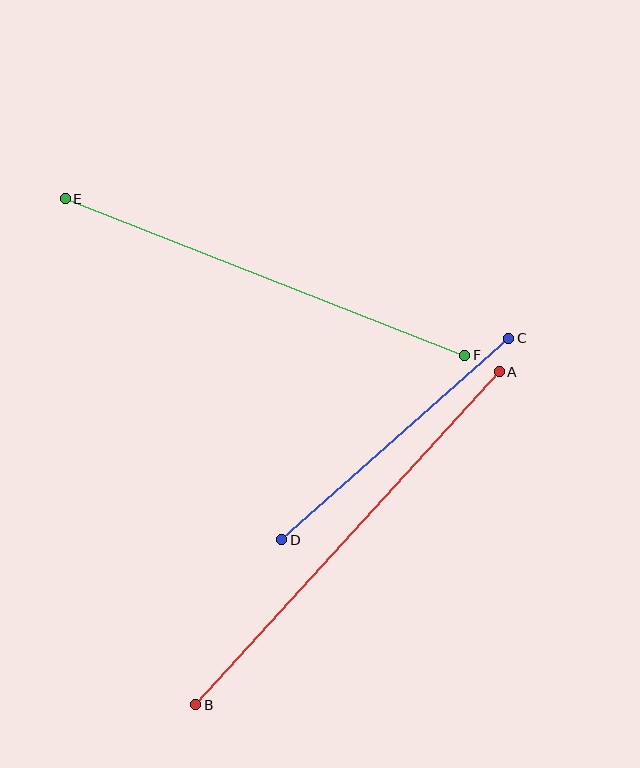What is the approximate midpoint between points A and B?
The midpoint is at approximately (348, 538) pixels.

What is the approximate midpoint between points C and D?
The midpoint is at approximately (395, 439) pixels.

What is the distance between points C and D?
The distance is approximately 304 pixels.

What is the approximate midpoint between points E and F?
The midpoint is at approximately (265, 277) pixels.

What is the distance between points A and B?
The distance is approximately 451 pixels.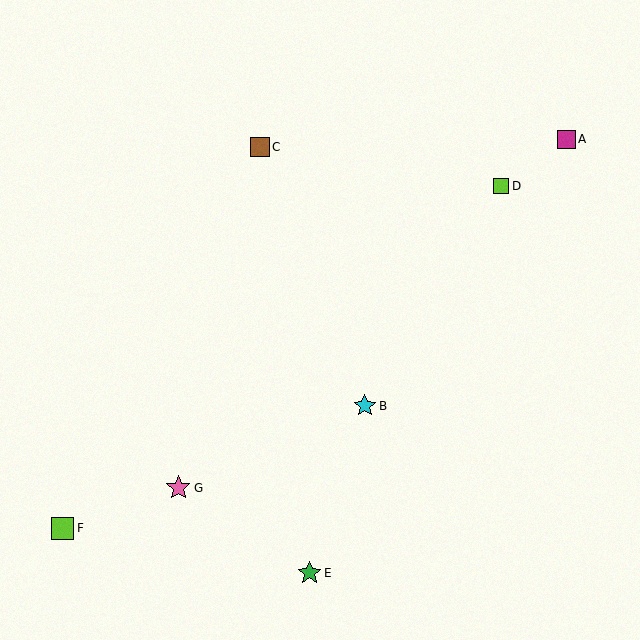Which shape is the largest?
The pink star (labeled G) is the largest.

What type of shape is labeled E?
Shape E is a green star.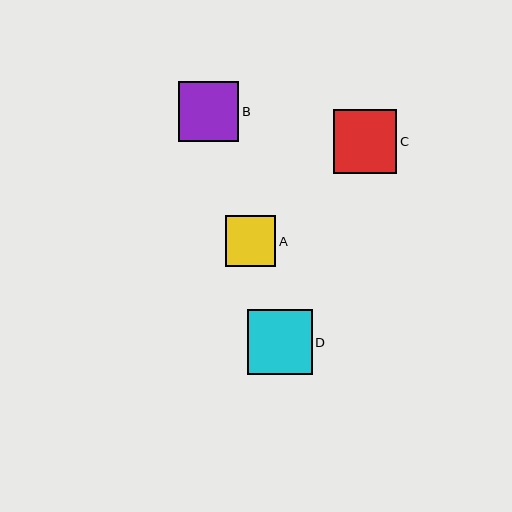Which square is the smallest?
Square A is the smallest with a size of approximately 50 pixels.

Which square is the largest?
Square D is the largest with a size of approximately 65 pixels.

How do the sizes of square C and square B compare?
Square C and square B are approximately the same size.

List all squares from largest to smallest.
From largest to smallest: D, C, B, A.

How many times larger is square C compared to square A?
Square C is approximately 1.3 times the size of square A.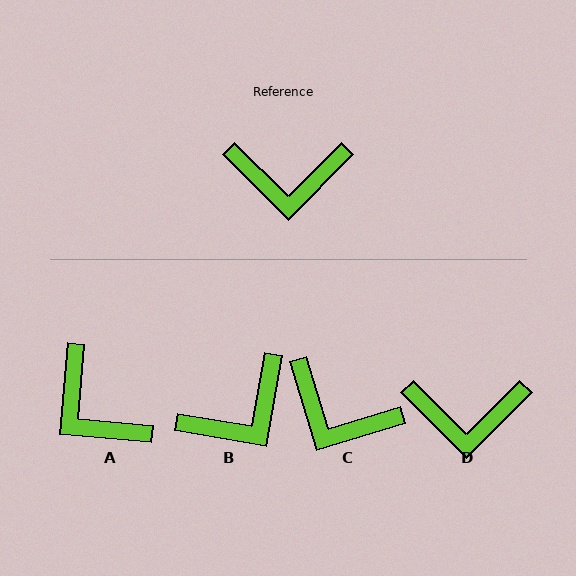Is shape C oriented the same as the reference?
No, it is off by about 28 degrees.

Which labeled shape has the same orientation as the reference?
D.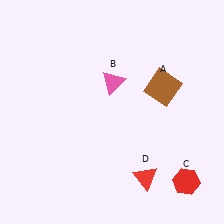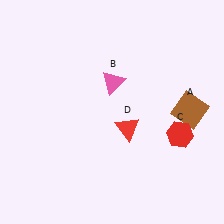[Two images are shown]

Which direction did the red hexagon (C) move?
The red hexagon (C) moved up.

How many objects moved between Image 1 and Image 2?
3 objects moved between the two images.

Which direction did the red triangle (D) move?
The red triangle (D) moved up.